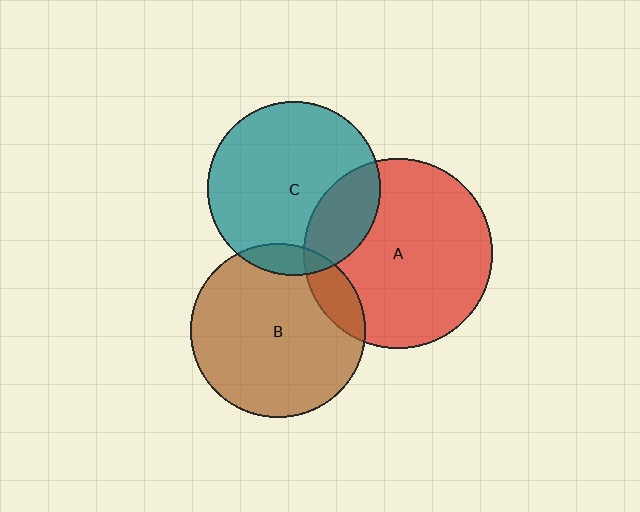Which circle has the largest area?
Circle A (red).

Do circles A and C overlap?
Yes.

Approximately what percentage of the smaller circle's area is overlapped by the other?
Approximately 25%.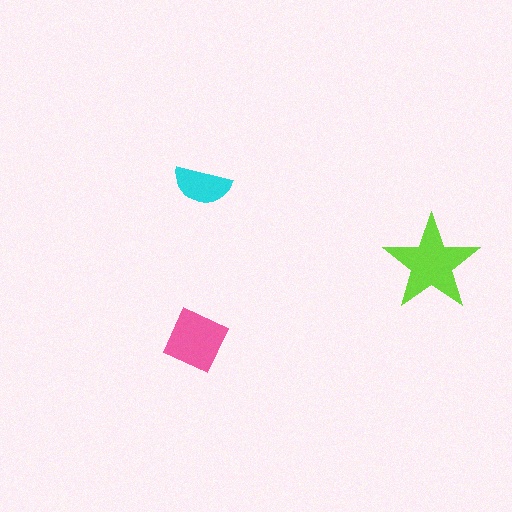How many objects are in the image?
There are 3 objects in the image.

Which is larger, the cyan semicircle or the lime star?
The lime star.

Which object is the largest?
The lime star.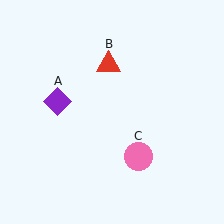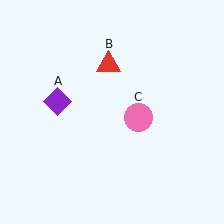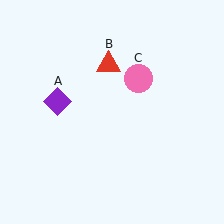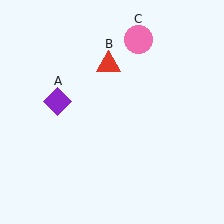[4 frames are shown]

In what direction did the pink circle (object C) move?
The pink circle (object C) moved up.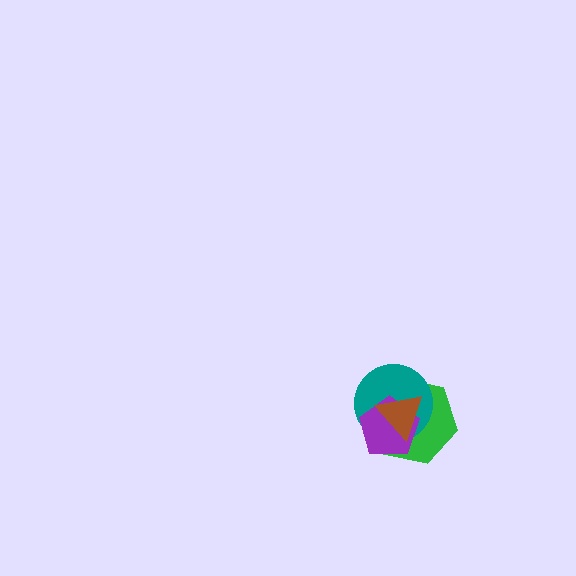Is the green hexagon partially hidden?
Yes, it is partially covered by another shape.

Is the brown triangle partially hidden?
No, no other shape covers it.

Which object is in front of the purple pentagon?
The brown triangle is in front of the purple pentagon.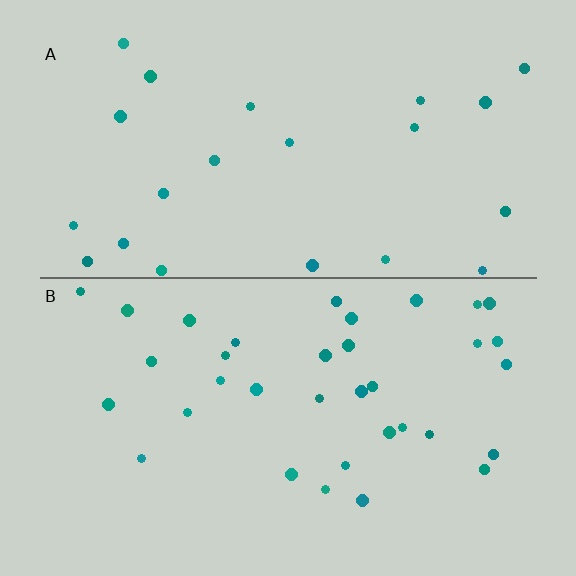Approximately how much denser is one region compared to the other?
Approximately 1.6× — region B over region A.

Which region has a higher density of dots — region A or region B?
B (the bottom).